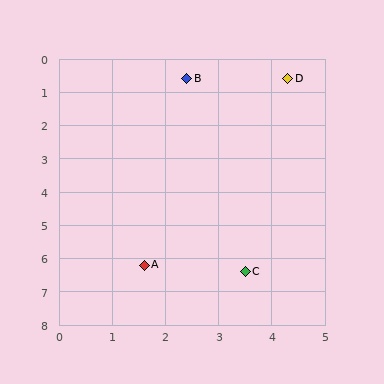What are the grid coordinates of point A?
Point A is at approximately (1.6, 6.2).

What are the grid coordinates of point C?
Point C is at approximately (3.5, 6.4).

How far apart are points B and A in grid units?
Points B and A are about 5.7 grid units apart.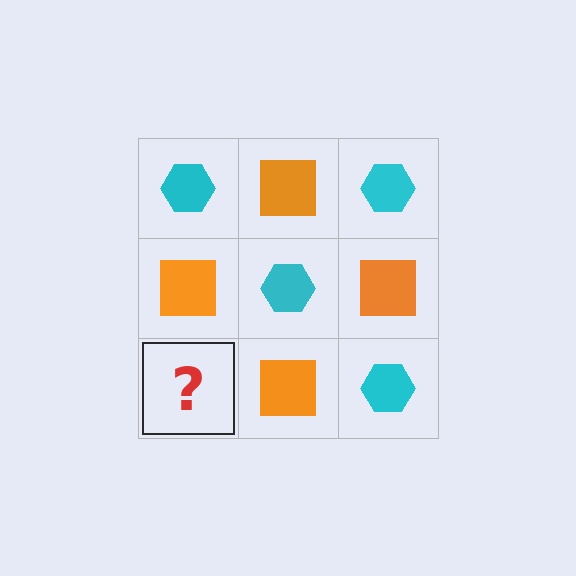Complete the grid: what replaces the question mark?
The question mark should be replaced with a cyan hexagon.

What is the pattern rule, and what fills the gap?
The rule is that it alternates cyan hexagon and orange square in a checkerboard pattern. The gap should be filled with a cyan hexagon.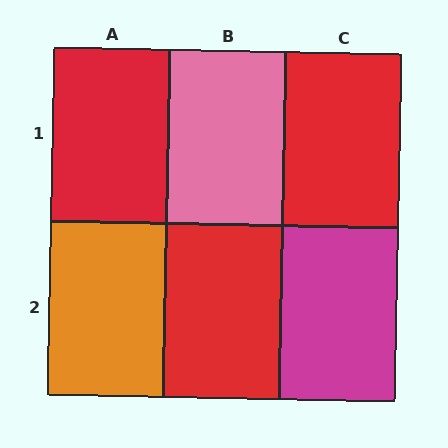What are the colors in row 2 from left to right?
Orange, red, magenta.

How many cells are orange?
1 cell is orange.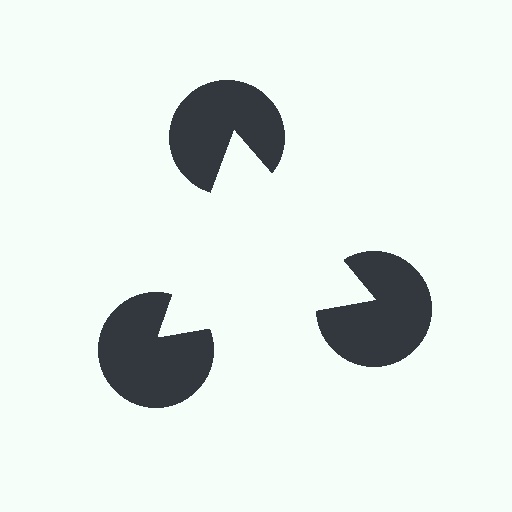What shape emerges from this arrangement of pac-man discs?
An illusory triangle — its edges are inferred from the aligned wedge cuts in the pac-man discs, not physically drawn.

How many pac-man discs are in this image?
There are 3 — one at each vertex of the illusory triangle.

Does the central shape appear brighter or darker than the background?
It typically appears slightly brighter than the background, even though no actual brightness change is drawn.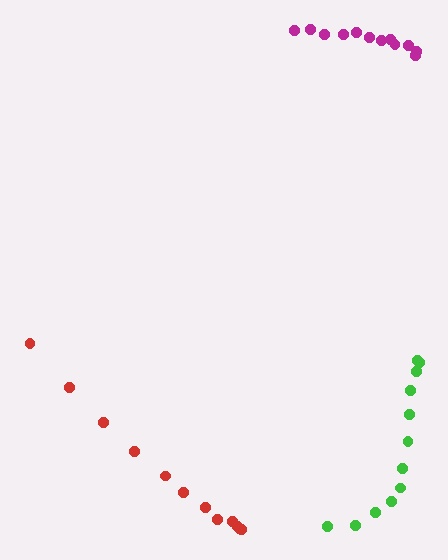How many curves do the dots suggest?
There are 3 distinct paths.